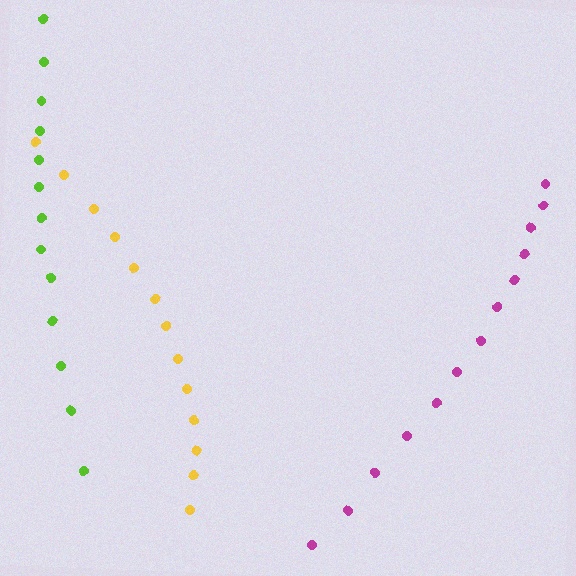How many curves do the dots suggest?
There are 3 distinct paths.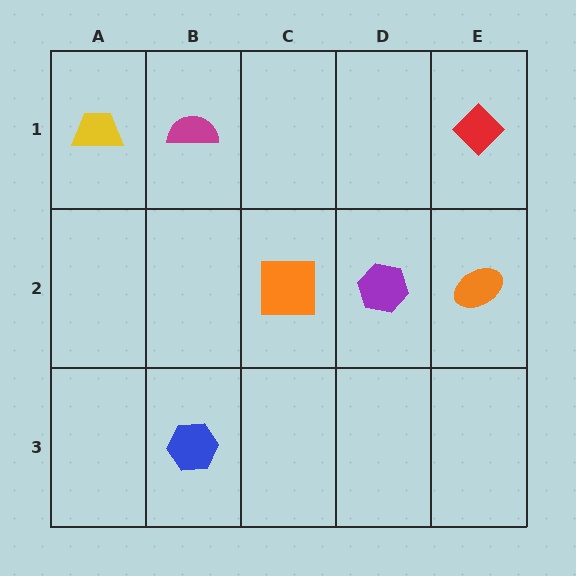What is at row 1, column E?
A red diamond.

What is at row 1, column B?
A magenta semicircle.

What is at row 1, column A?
A yellow trapezoid.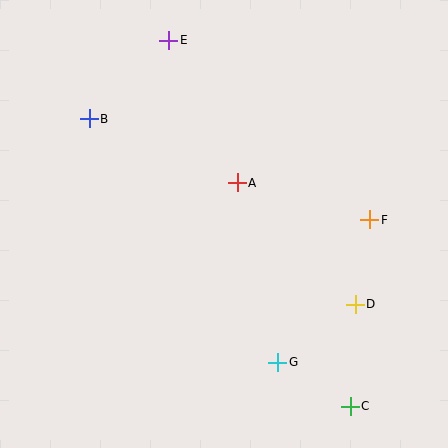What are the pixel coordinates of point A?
Point A is at (237, 183).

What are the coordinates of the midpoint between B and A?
The midpoint between B and A is at (163, 151).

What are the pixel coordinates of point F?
Point F is at (370, 220).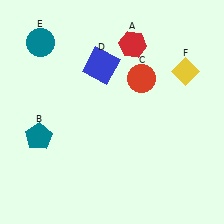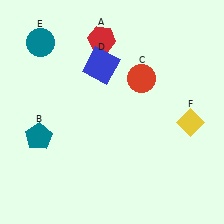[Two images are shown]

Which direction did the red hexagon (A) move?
The red hexagon (A) moved left.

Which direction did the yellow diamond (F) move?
The yellow diamond (F) moved down.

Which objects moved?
The objects that moved are: the red hexagon (A), the yellow diamond (F).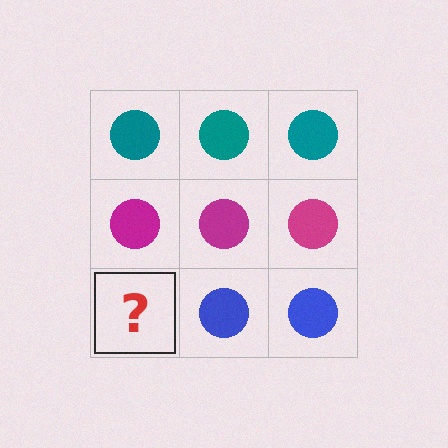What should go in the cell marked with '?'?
The missing cell should contain a blue circle.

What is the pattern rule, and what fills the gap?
The rule is that each row has a consistent color. The gap should be filled with a blue circle.